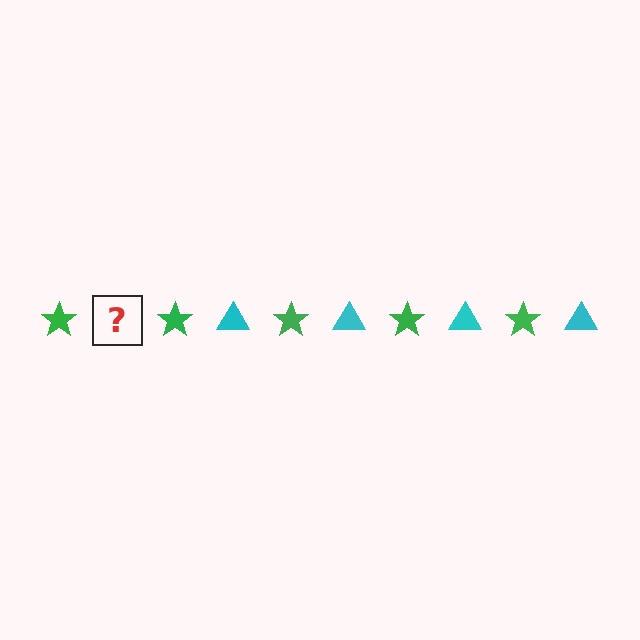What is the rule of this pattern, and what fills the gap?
The rule is that the pattern alternates between green star and cyan triangle. The gap should be filled with a cyan triangle.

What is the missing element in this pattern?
The missing element is a cyan triangle.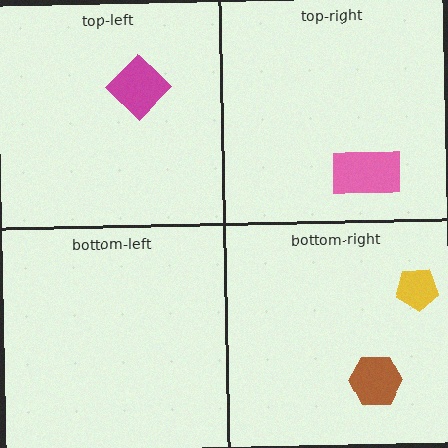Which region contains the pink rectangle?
The top-right region.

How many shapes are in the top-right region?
1.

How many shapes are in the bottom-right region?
2.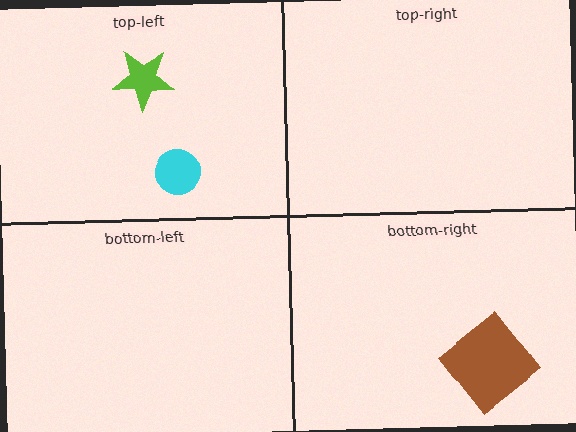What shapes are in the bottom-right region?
The brown diamond.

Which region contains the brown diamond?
The bottom-right region.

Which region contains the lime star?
The top-left region.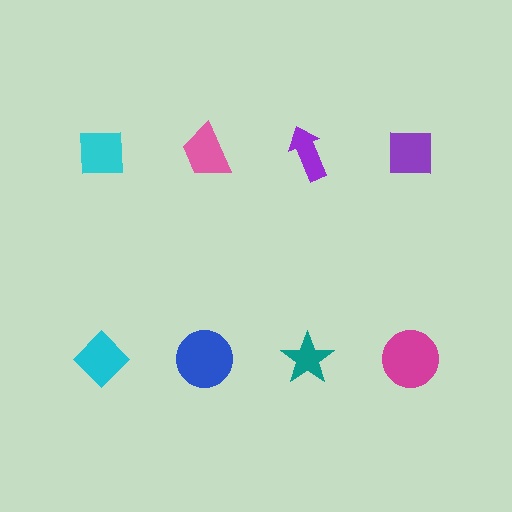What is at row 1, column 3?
A purple arrow.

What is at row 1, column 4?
A purple square.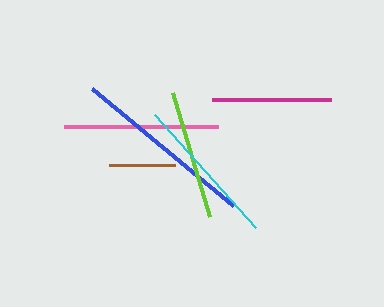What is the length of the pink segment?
The pink segment is approximately 154 pixels long.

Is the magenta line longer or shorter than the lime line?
The lime line is longer than the magenta line.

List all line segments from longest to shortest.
From longest to shortest: blue, pink, cyan, lime, magenta, brown.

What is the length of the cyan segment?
The cyan segment is approximately 151 pixels long.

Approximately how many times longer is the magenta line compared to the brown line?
The magenta line is approximately 1.8 times the length of the brown line.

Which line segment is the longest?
The blue line is the longest at approximately 183 pixels.